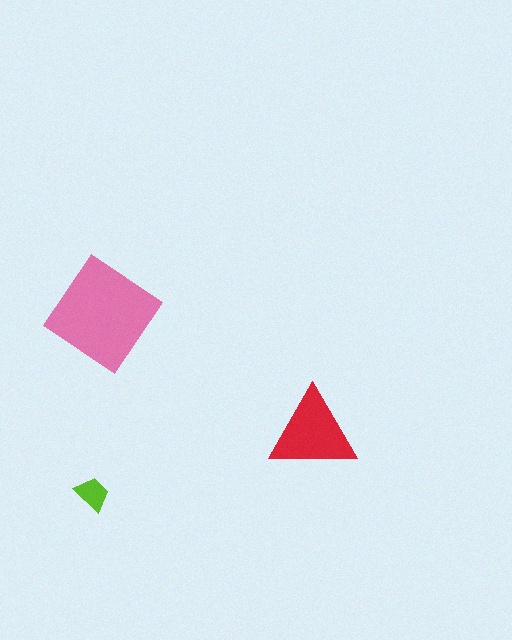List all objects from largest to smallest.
The pink diamond, the red triangle, the lime trapezoid.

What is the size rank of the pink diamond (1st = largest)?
1st.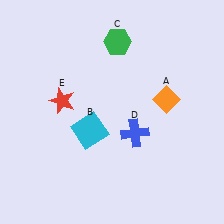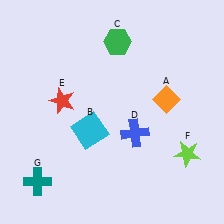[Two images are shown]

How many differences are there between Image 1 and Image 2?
There are 2 differences between the two images.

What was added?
A lime star (F), a teal cross (G) were added in Image 2.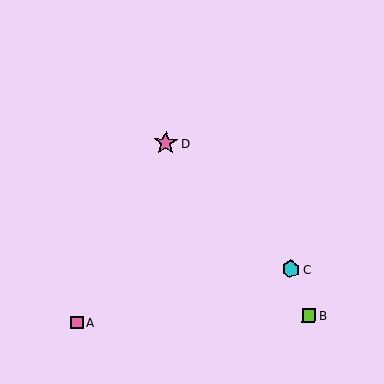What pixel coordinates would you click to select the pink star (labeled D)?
Click at (166, 143) to select the pink star D.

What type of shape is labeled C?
Shape C is a cyan hexagon.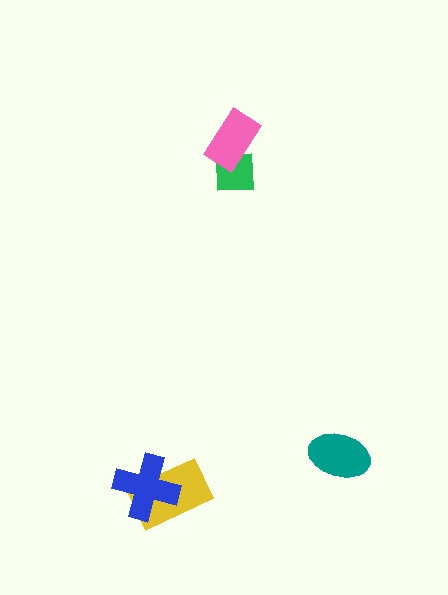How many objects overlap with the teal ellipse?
0 objects overlap with the teal ellipse.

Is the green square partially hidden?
Yes, it is partially covered by another shape.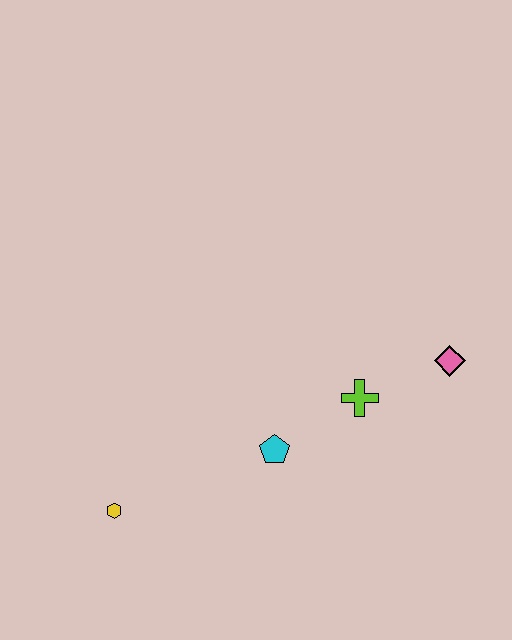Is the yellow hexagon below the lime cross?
Yes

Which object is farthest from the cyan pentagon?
The pink diamond is farthest from the cyan pentagon.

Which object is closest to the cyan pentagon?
The lime cross is closest to the cyan pentagon.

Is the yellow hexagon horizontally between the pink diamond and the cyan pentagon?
No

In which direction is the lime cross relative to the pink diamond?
The lime cross is to the left of the pink diamond.